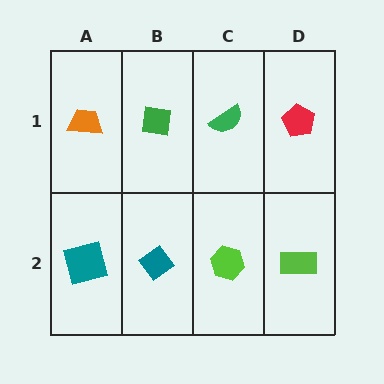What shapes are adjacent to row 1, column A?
A teal square (row 2, column A), a green square (row 1, column B).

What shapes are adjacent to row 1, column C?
A lime hexagon (row 2, column C), a green square (row 1, column B), a red pentagon (row 1, column D).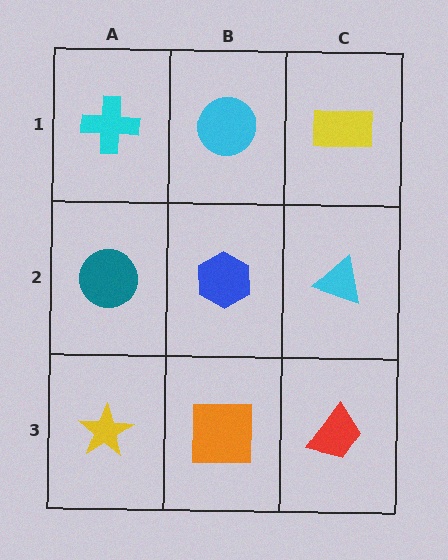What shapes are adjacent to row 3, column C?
A cyan triangle (row 2, column C), an orange square (row 3, column B).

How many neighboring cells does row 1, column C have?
2.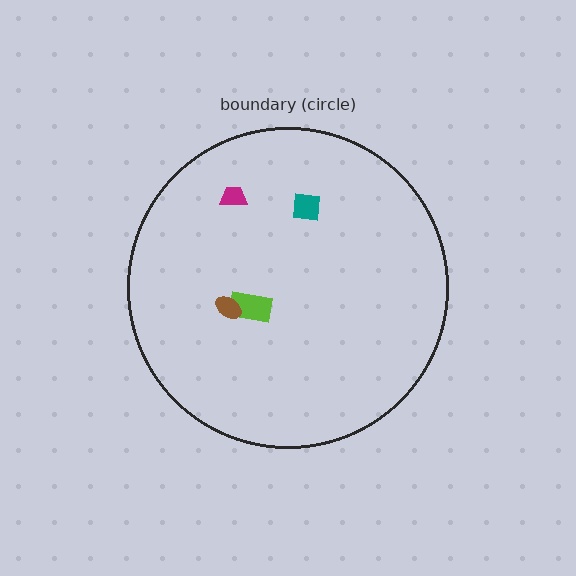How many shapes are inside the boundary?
4 inside, 0 outside.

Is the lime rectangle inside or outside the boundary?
Inside.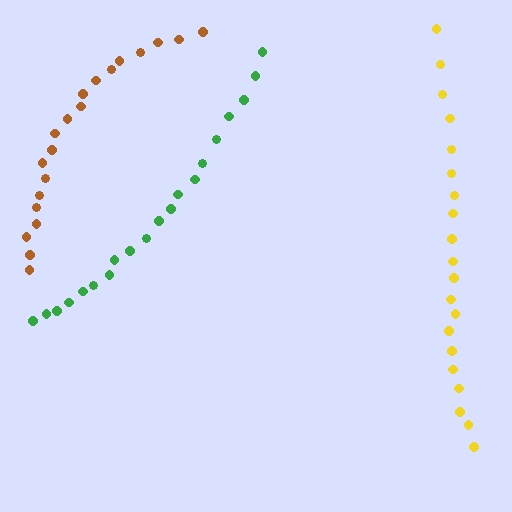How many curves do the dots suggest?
There are 3 distinct paths.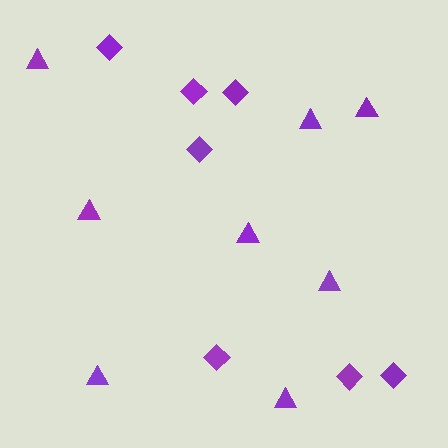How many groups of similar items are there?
There are 2 groups: one group of diamonds (7) and one group of triangles (8).